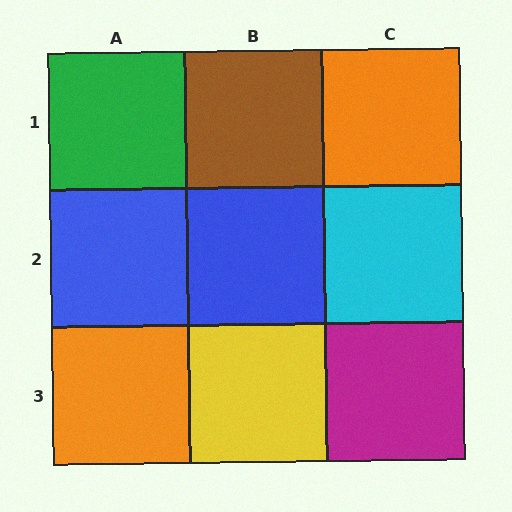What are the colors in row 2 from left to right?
Blue, blue, cyan.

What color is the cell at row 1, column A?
Green.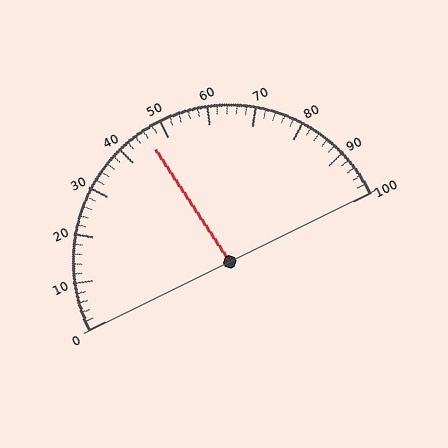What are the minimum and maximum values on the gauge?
The gauge ranges from 0 to 100.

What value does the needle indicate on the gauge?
The needle indicates approximately 46.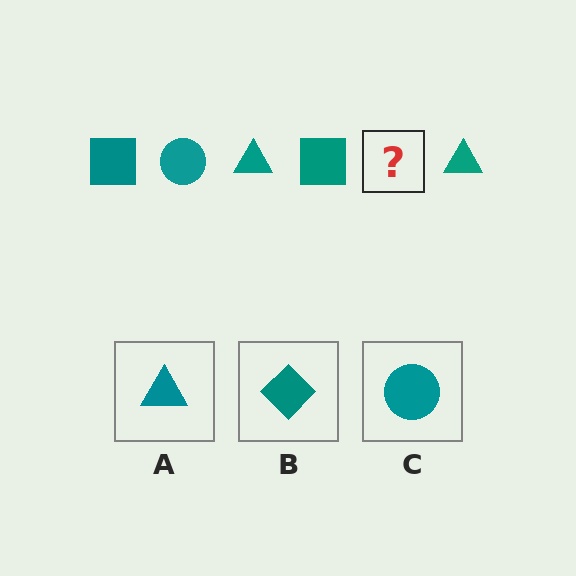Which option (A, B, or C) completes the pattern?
C.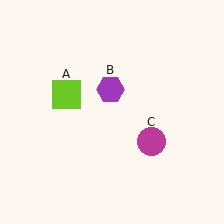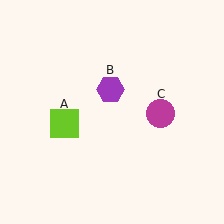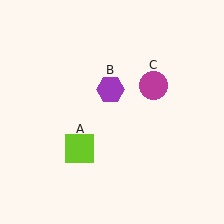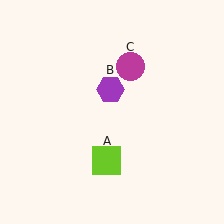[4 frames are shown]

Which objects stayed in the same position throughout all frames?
Purple hexagon (object B) remained stationary.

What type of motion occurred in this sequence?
The lime square (object A), magenta circle (object C) rotated counterclockwise around the center of the scene.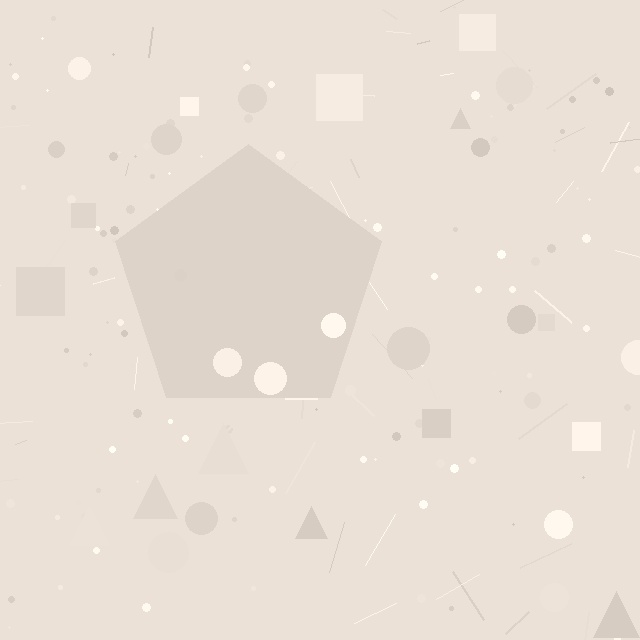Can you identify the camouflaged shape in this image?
The camouflaged shape is a pentagon.